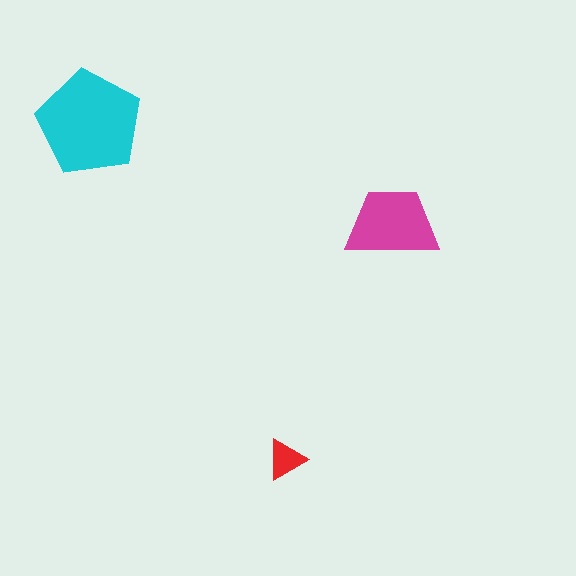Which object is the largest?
The cyan pentagon.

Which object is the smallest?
The red triangle.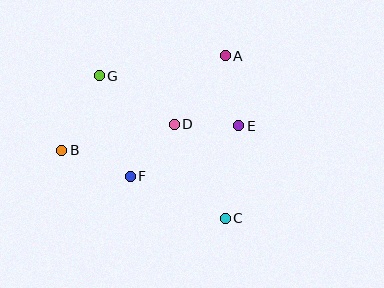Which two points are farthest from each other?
Points C and G are farthest from each other.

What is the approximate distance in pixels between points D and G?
The distance between D and G is approximately 89 pixels.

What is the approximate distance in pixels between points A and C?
The distance between A and C is approximately 163 pixels.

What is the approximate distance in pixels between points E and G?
The distance between E and G is approximately 148 pixels.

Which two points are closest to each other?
Points D and E are closest to each other.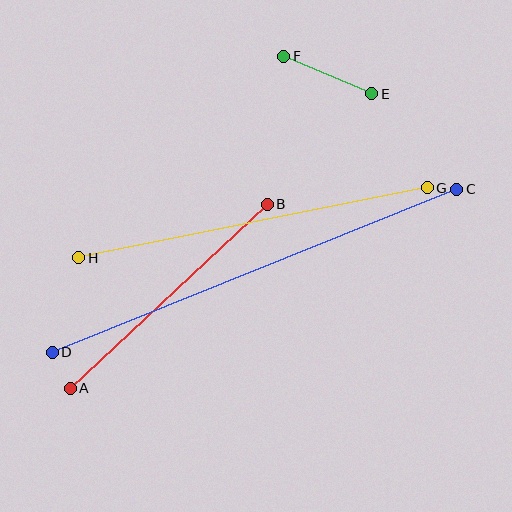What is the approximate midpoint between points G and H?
The midpoint is at approximately (253, 223) pixels.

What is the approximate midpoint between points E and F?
The midpoint is at approximately (328, 75) pixels.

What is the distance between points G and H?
The distance is approximately 355 pixels.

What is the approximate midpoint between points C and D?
The midpoint is at approximately (255, 271) pixels.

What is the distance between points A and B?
The distance is approximately 269 pixels.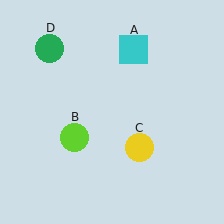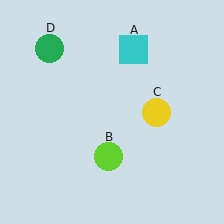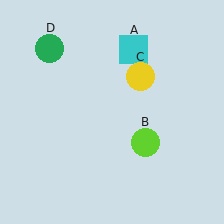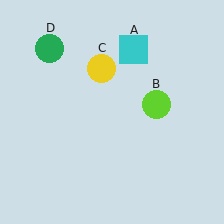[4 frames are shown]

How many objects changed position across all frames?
2 objects changed position: lime circle (object B), yellow circle (object C).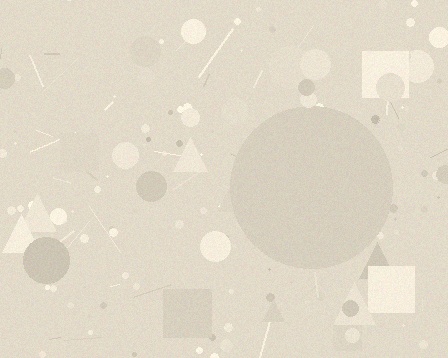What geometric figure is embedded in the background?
A circle is embedded in the background.